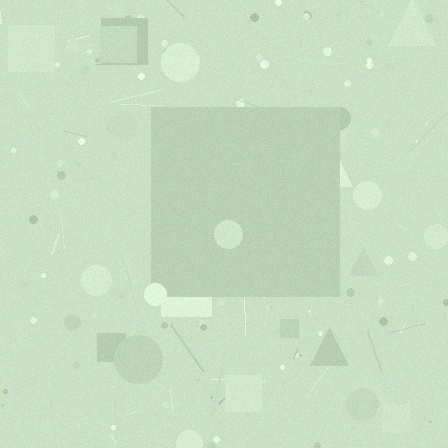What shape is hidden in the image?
A square is hidden in the image.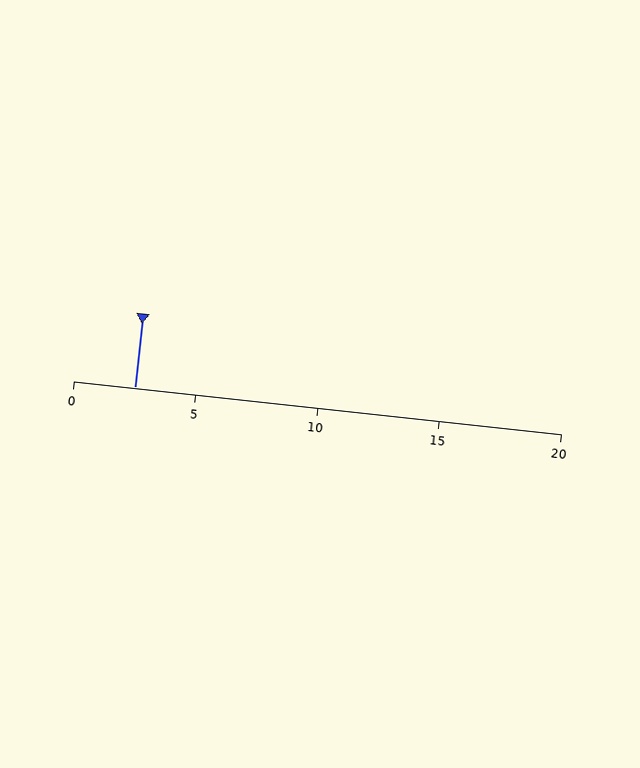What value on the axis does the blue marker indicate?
The marker indicates approximately 2.5.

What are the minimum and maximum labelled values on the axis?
The axis runs from 0 to 20.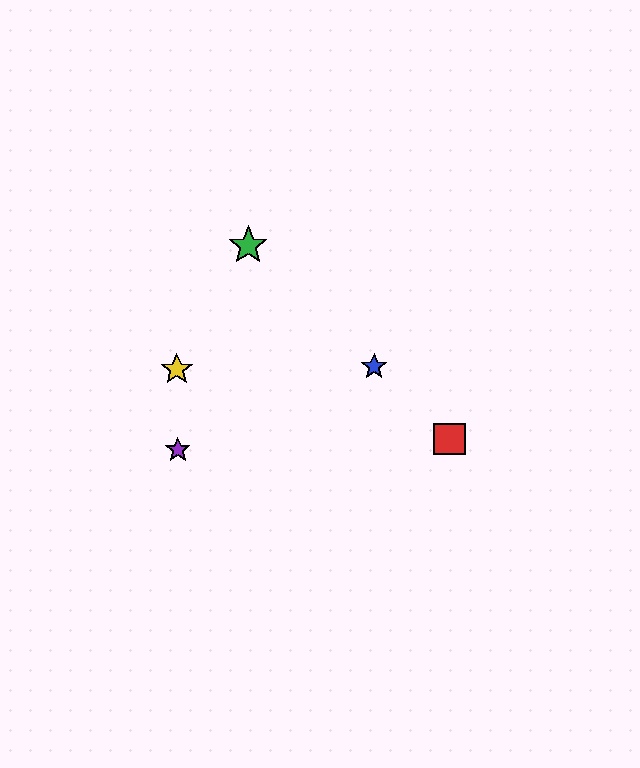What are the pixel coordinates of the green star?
The green star is at (248, 245).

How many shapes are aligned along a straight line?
3 shapes (the red square, the blue star, the green star) are aligned along a straight line.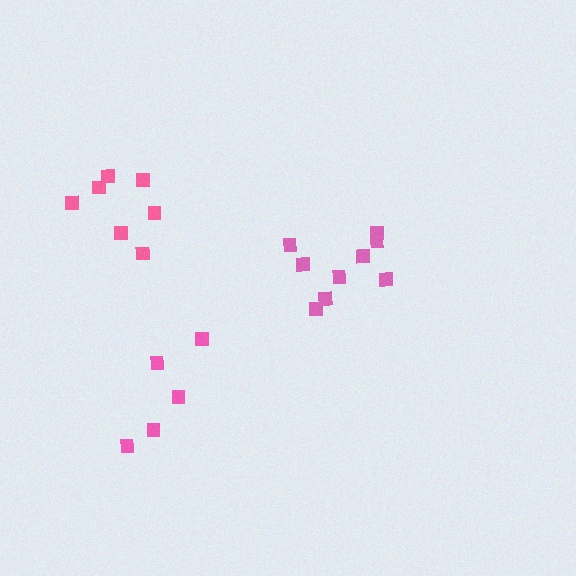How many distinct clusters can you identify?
There are 3 distinct clusters.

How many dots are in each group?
Group 1: 9 dots, Group 2: 7 dots, Group 3: 5 dots (21 total).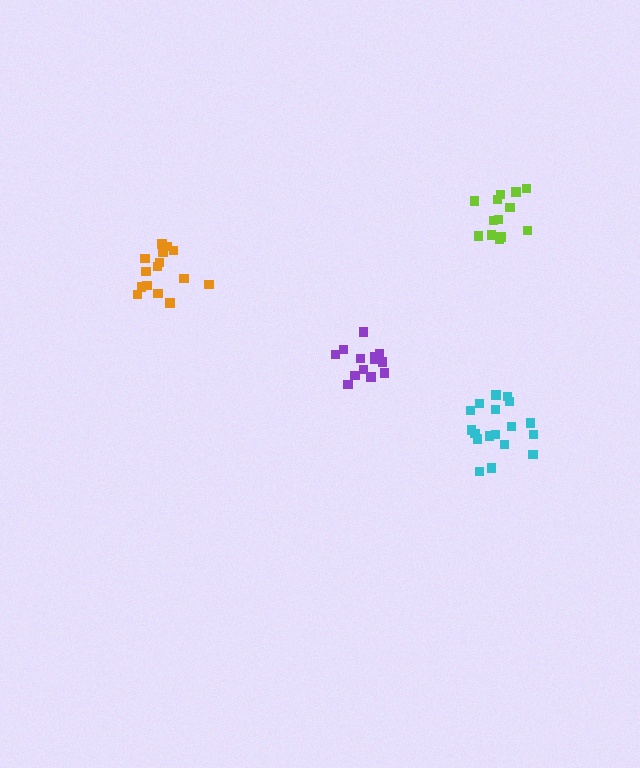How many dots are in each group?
Group 1: 18 dots, Group 2: 13 dots, Group 3: 15 dots, Group 4: 13 dots (59 total).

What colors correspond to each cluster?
The clusters are colored: cyan, purple, orange, lime.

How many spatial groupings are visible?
There are 4 spatial groupings.